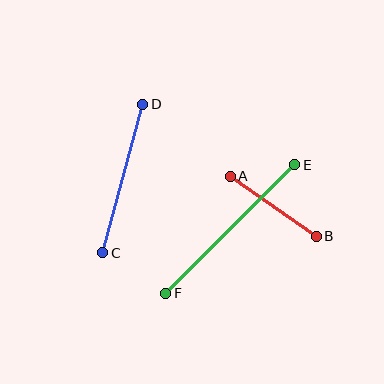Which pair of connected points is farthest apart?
Points E and F are farthest apart.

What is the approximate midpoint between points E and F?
The midpoint is at approximately (230, 229) pixels.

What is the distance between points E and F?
The distance is approximately 182 pixels.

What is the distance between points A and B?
The distance is approximately 105 pixels.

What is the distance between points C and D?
The distance is approximately 154 pixels.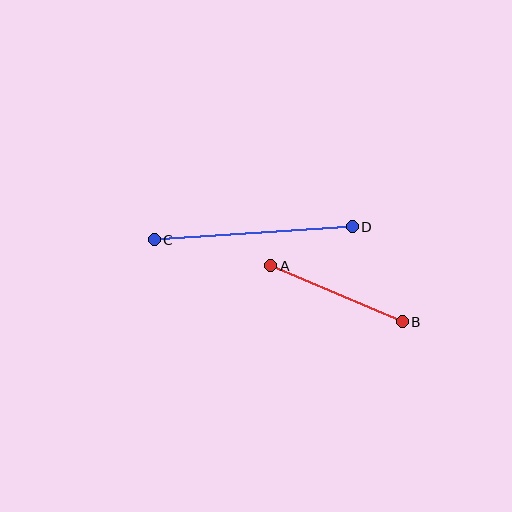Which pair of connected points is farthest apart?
Points C and D are farthest apart.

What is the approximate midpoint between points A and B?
The midpoint is at approximately (337, 294) pixels.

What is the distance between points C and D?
The distance is approximately 198 pixels.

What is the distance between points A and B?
The distance is approximately 143 pixels.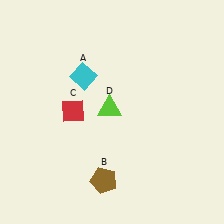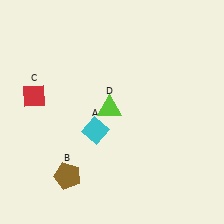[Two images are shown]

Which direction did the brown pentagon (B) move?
The brown pentagon (B) moved left.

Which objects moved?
The objects that moved are: the cyan diamond (A), the brown pentagon (B), the red diamond (C).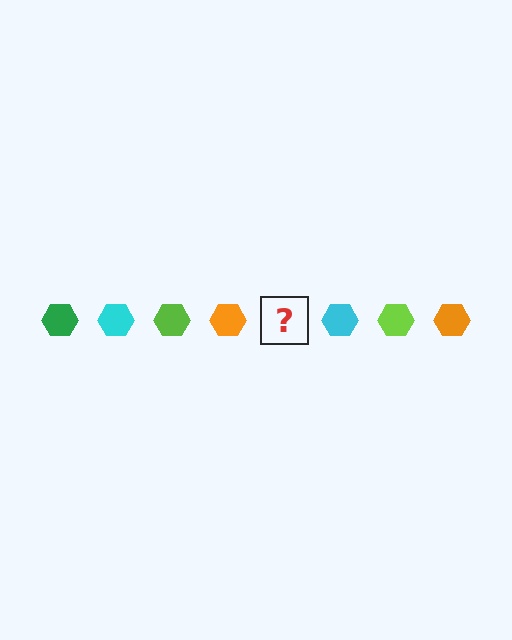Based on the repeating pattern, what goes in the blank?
The blank should be a green hexagon.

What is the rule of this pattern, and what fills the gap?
The rule is that the pattern cycles through green, cyan, lime, orange hexagons. The gap should be filled with a green hexagon.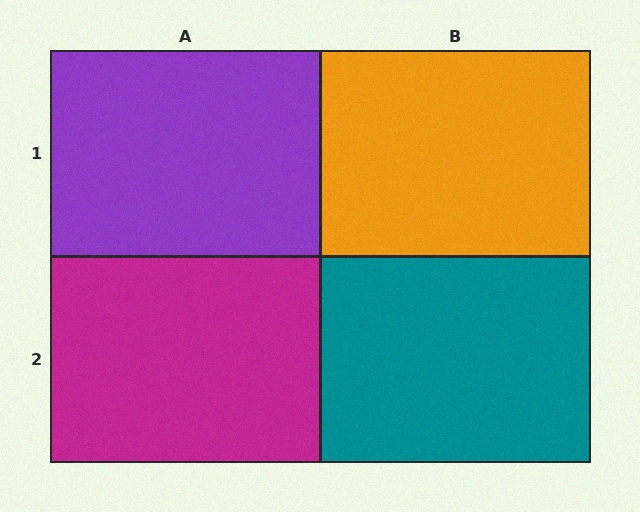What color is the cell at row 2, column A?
Magenta.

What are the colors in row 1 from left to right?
Purple, orange.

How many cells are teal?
1 cell is teal.